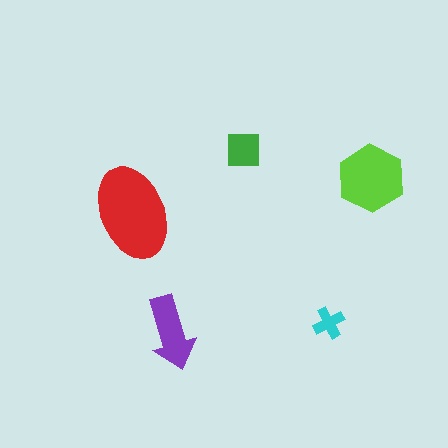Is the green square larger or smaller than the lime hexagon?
Smaller.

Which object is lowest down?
The purple arrow is bottommost.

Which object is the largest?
The red ellipse.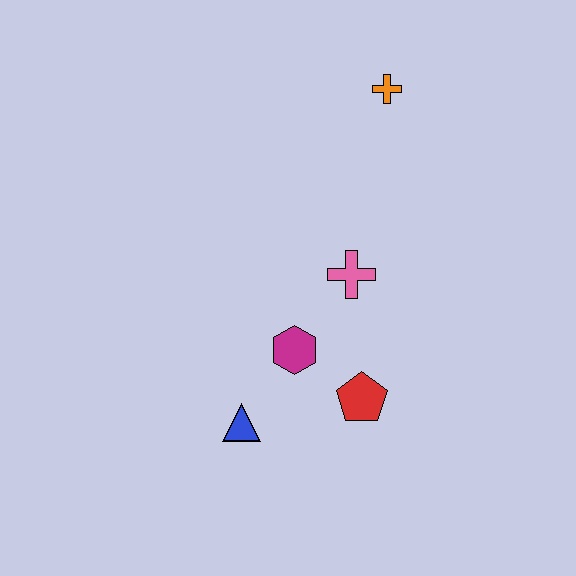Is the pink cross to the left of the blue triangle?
No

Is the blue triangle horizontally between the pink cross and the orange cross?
No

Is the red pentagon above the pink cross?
No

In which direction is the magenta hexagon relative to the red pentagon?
The magenta hexagon is to the left of the red pentagon.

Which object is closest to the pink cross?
The magenta hexagon is closest to the pink cross.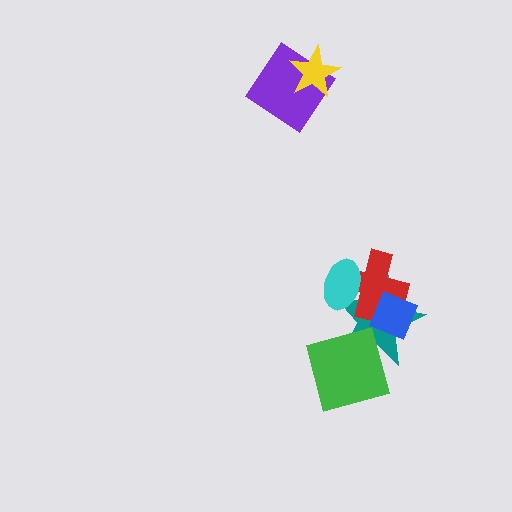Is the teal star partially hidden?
Yes, it is partially covered by another shape.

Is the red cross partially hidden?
Yes, it is partially covered by another shape.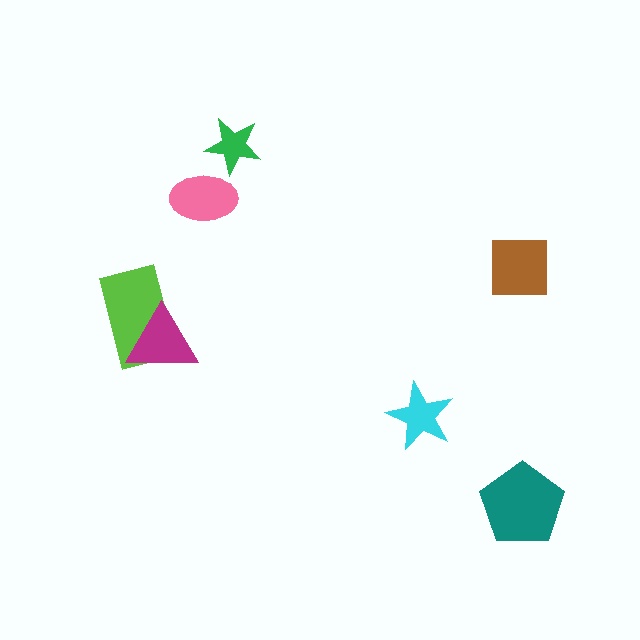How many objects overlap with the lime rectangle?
1 object overlaps with the lime rectangle.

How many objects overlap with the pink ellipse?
0 objects overlap with the pink ellipse.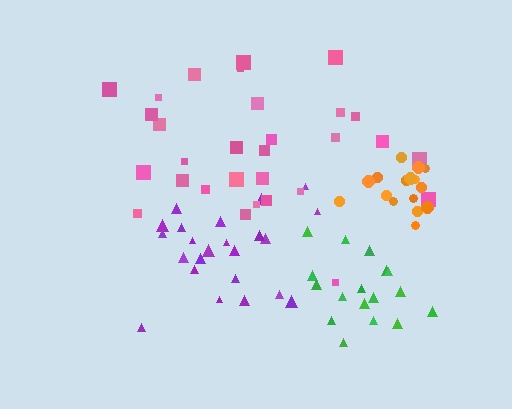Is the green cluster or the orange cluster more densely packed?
Orange.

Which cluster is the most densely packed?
Orange.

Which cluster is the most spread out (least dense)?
Pink.